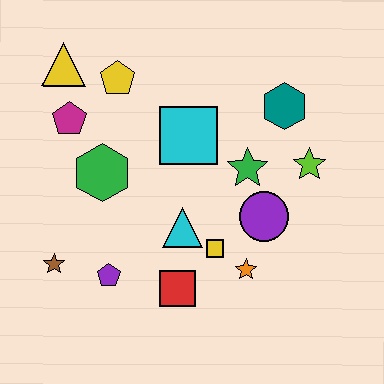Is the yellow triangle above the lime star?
Yes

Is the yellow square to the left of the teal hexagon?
Yes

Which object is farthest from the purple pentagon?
The teal hexagon is farthest from the purple pentagon.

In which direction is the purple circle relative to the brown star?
The purple circle is to the right of the brown star.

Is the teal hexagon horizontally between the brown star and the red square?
No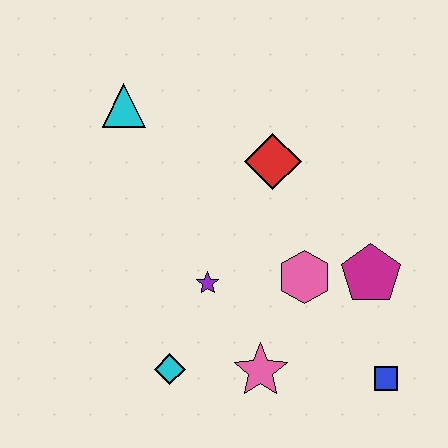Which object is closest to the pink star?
The cyan diamond is closest to the pink star.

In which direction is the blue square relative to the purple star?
The blue square is to the right of the purple star.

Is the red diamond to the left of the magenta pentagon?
Yes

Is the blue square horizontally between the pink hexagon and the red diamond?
No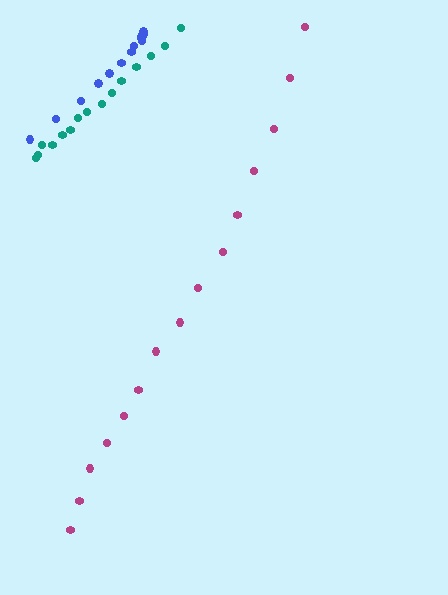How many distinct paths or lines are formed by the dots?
There are 3 distinct paths.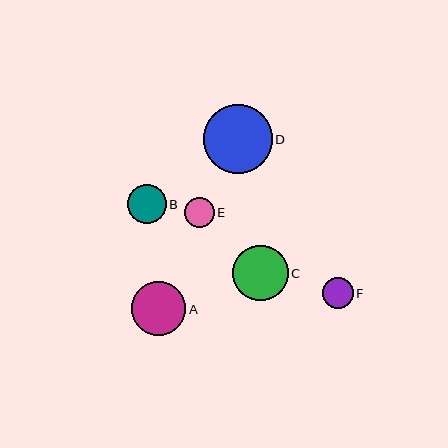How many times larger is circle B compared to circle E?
Circle B is approximately 1.3 times the size of circle E.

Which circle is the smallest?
Circle E is the smallest with a size of approximately 30 pixels.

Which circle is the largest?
Circle D is the largest with a size of approximately 69 pixels.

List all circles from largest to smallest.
From largest to smallest: D, C, A, B, F, E.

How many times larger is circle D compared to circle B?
Circle D is approximately 1.8 times the size of circle B.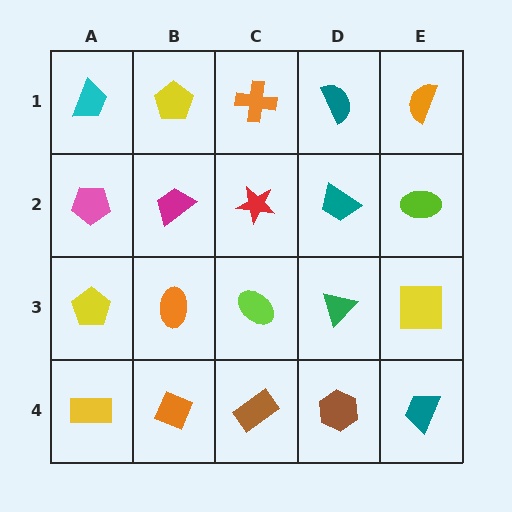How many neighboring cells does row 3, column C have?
4.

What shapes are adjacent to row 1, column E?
A lime ellipse (row 2, column E), a teal semicircle (row 1, column D).